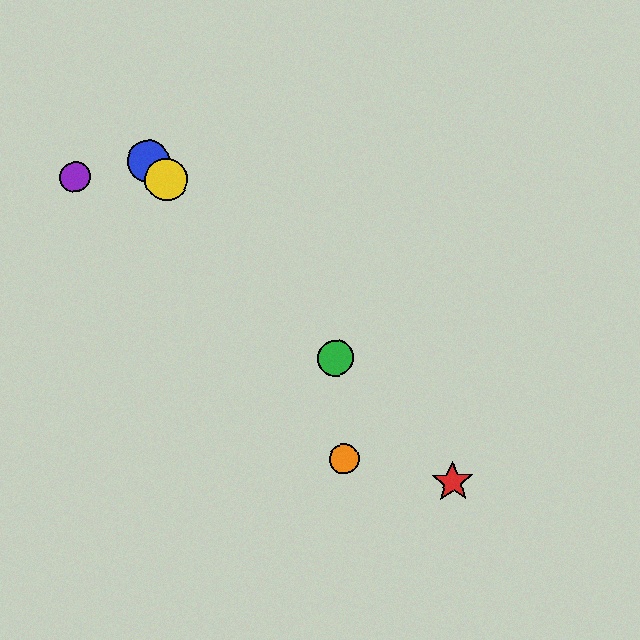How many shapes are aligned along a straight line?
4 shapes (the red star, the blue circle, the green circle, the yellow circle) are aligned along a straight line.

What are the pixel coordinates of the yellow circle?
The yellow circle is at (166, 180).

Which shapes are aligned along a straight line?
The red star, the blue circle, the green circle, the yellow circle are aligned along a straight line.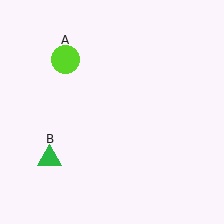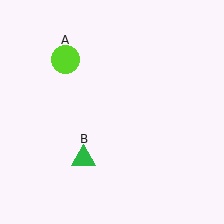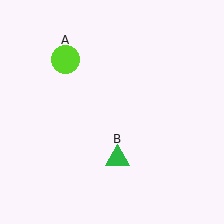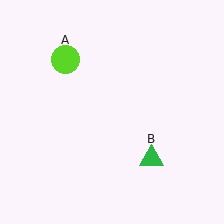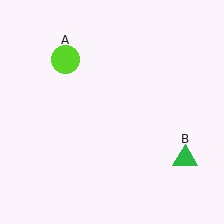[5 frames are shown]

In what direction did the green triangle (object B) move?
The green triangle (object B) moved right.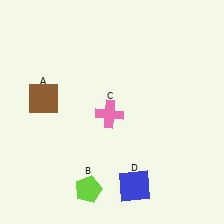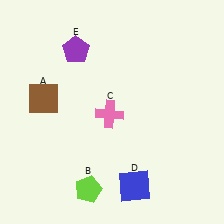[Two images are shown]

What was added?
A purple pentagon (E) was added in Image 2.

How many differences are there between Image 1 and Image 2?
There is 1 difference between the two images.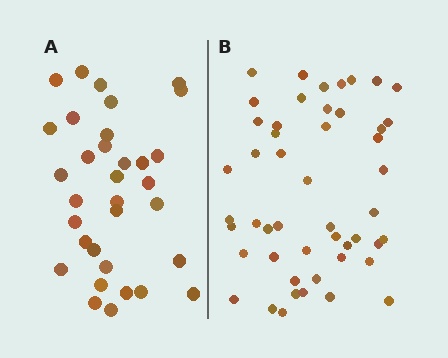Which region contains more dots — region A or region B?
Region B (the right region) has more dots.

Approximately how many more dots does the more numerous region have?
Region B has approximately 15 more dots than region A.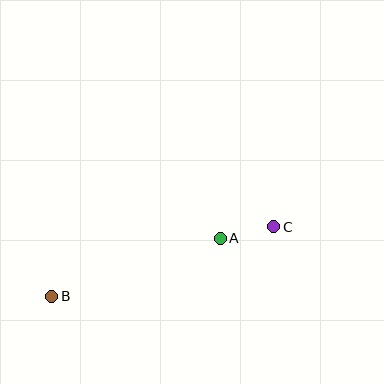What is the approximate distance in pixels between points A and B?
The distance between A and B is approximately 179 pixels.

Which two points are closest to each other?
Points A and C are closest to each other.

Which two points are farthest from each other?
Points B and C are farthest from each other.